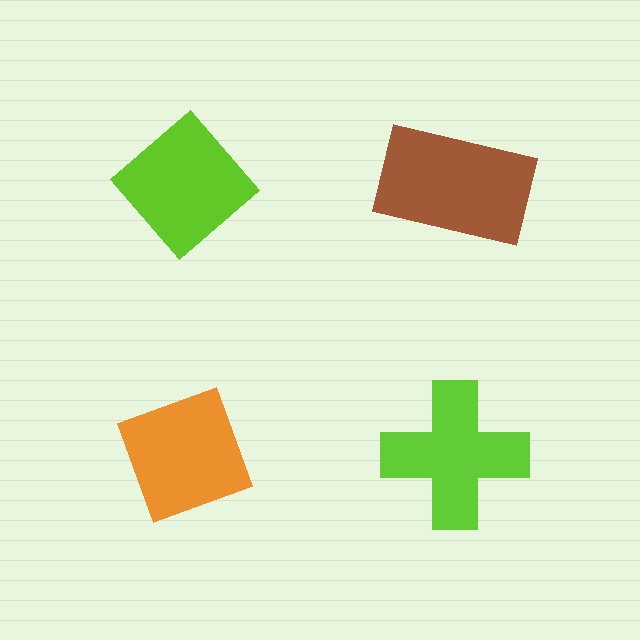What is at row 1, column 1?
A lime diamond.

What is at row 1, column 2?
A brown rectangle.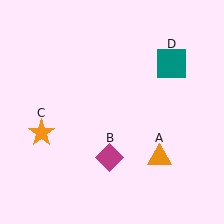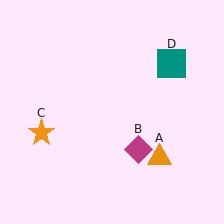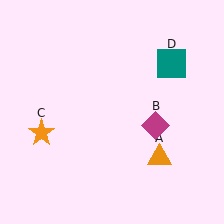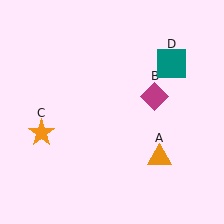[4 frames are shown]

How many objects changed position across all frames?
1 object changed position: magenta diamond (object B).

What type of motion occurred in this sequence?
The magenta diamond (object B) rotated counterclockwise around the center of the scene.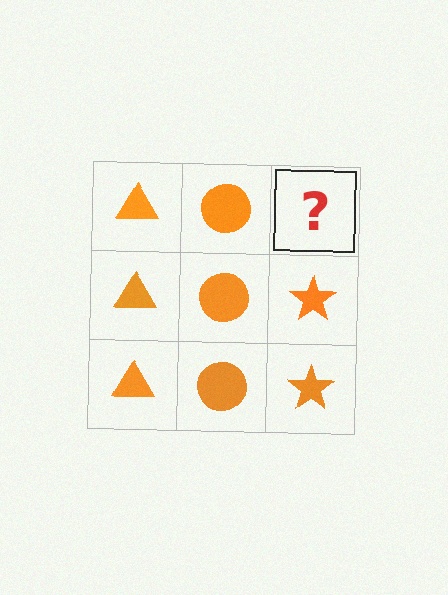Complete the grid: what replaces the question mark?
The question mark should be replaced with an orange star.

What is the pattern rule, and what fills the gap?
The rule is that each column has a consistent shape. The gap should be filled with an orange star.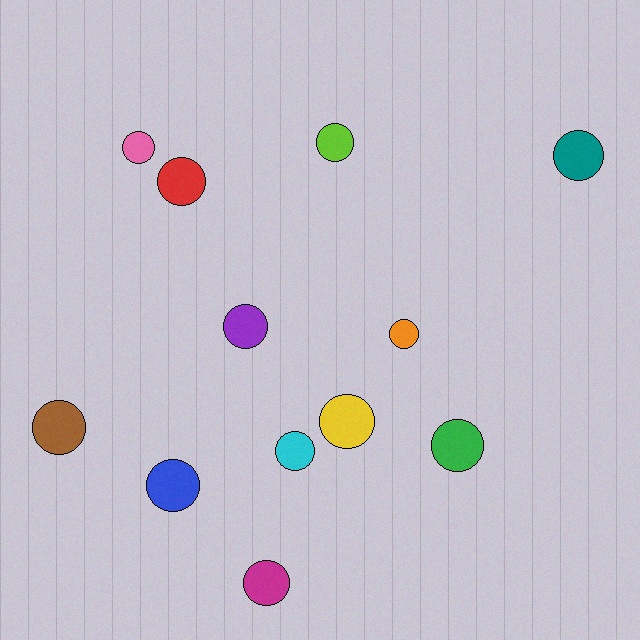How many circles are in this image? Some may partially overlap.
There are 12 circles.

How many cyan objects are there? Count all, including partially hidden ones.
There is 1 cyan object.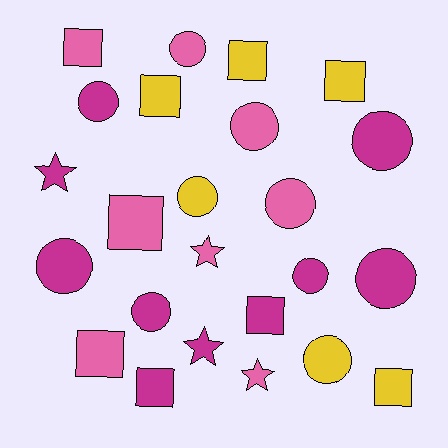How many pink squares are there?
There are 3 pink squares.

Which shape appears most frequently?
Circle, with 11 objects.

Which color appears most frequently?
Magenta, with 10 objects.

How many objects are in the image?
There are 24 objects.